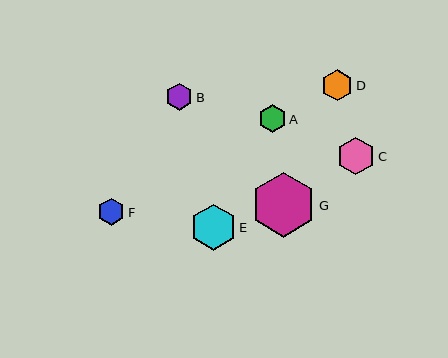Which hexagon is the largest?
Hexagon G is the largest with a size of approximately 65 pixels.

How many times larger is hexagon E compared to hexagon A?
Hexagon E is approximately 1.7 times the size of hexagon A.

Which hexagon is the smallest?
Hexagon F is the smallest with a size of approximately 27 pixels.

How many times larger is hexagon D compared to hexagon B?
Hexagon D is approximately 1.1 times the size of hexagon B.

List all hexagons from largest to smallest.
From largest to smallest: G, E, C, D, A, B, F.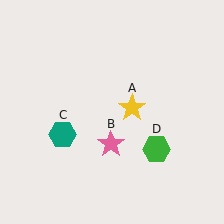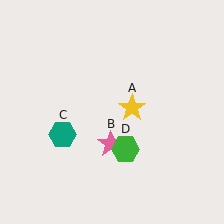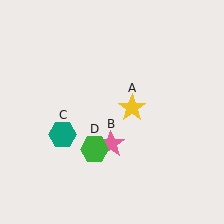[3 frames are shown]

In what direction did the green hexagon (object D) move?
The green hexagon (object D) moved left.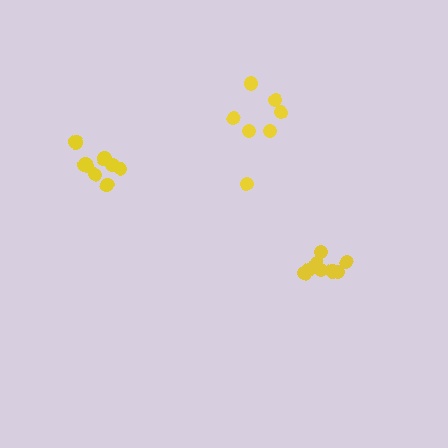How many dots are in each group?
Group 1: 7 dots, Group 2: 8 dots, Group 3: 8 dots (23 total).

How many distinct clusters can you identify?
There are 3 distinct clusters.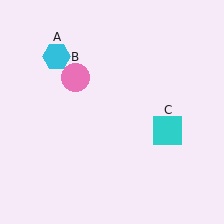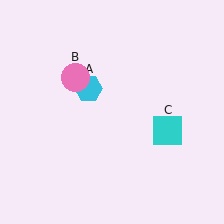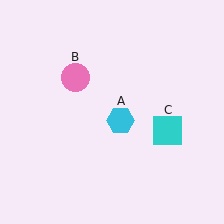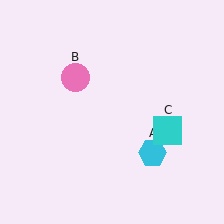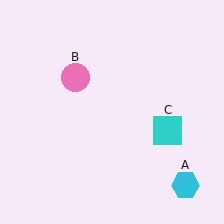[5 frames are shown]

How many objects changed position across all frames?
1 object changed position: cyan hexagon (object A).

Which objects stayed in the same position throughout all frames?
Pink circle (object B) and cyan square (object C) remained stationary.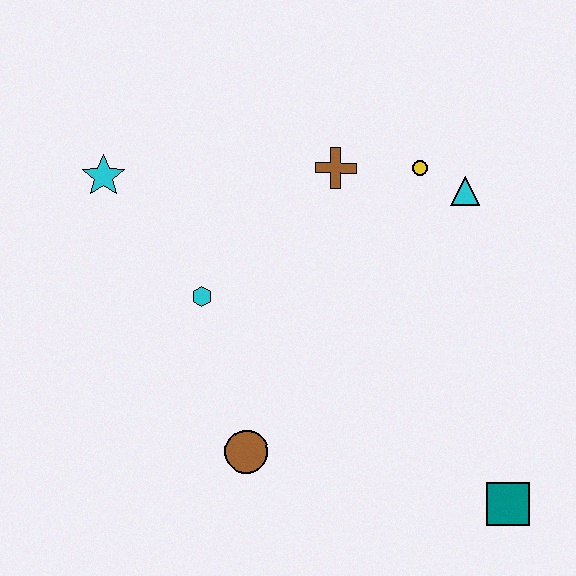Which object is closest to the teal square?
The brown circle is closest to the teal square.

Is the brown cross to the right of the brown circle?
Yes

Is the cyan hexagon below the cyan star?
Yes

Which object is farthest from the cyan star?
The teal square is farthest from the cyan star.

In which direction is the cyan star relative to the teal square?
The cyan star is to the left of the teal square.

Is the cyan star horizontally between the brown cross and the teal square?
No